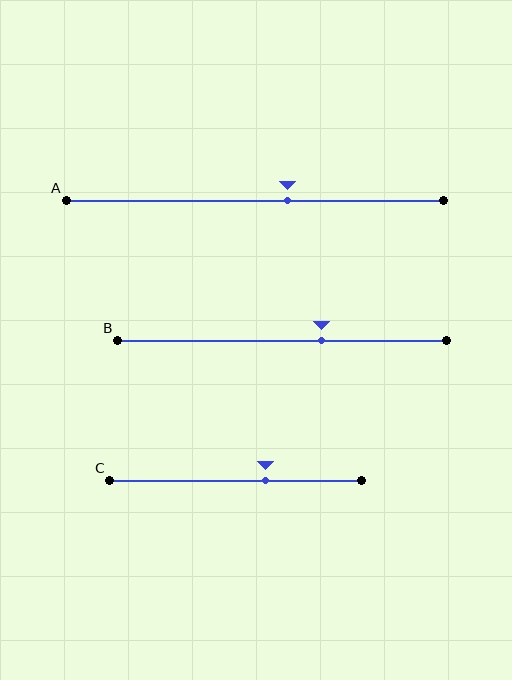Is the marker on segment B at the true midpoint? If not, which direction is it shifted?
No, the marker on segment B is shifted to the right by about 12% of the segment length.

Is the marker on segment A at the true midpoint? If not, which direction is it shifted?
No, the marker on segment A is shifted to the right by about 9% of the segment length.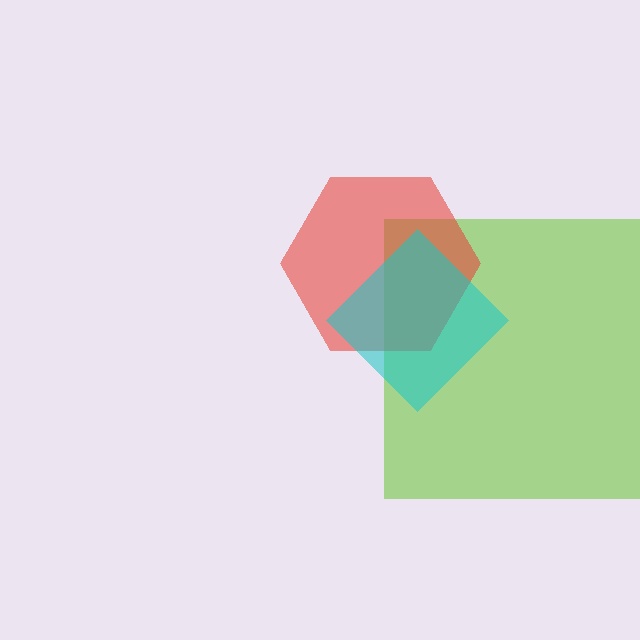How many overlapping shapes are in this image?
There are 3 overlapping shapes in the image.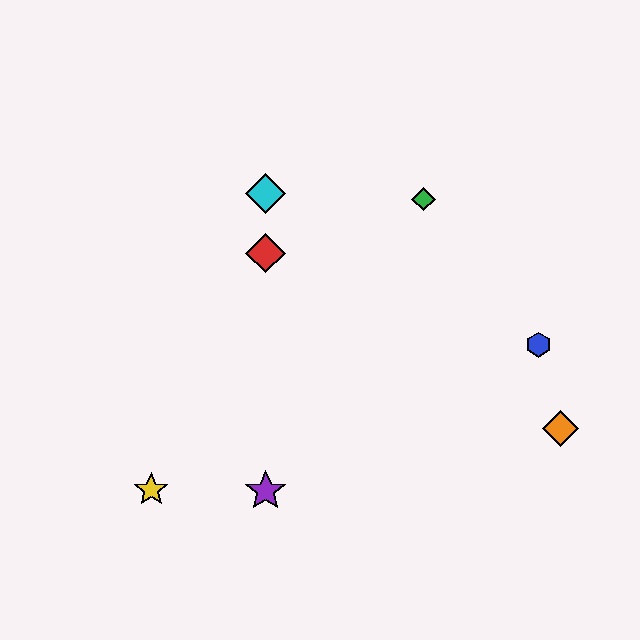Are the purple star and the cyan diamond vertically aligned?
Yes, both are at x≈266.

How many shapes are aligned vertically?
3 shapes (the red diamond, the purple star, the cyan diamond) are aligned vertically.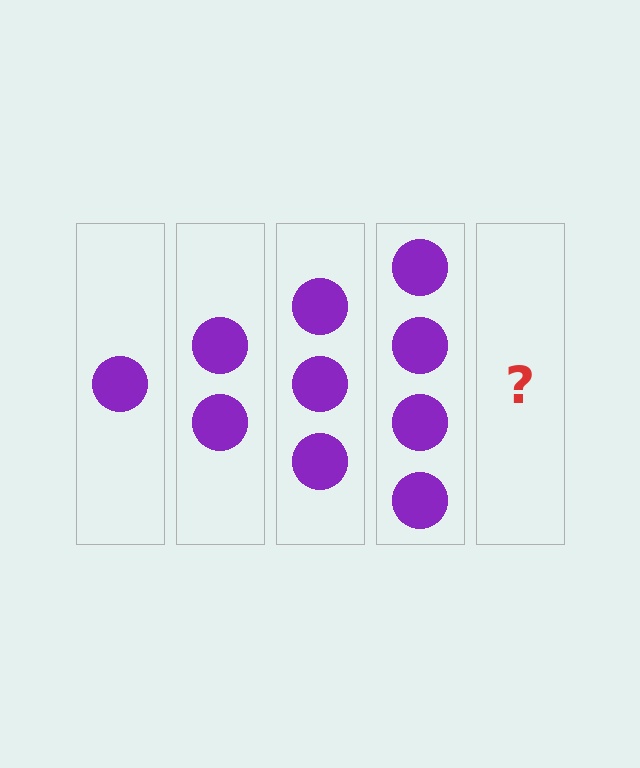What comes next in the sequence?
The next element should be 5 circles.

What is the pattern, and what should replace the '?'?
The pattern is that each step adds one more circle. The '?' should be 5 circles.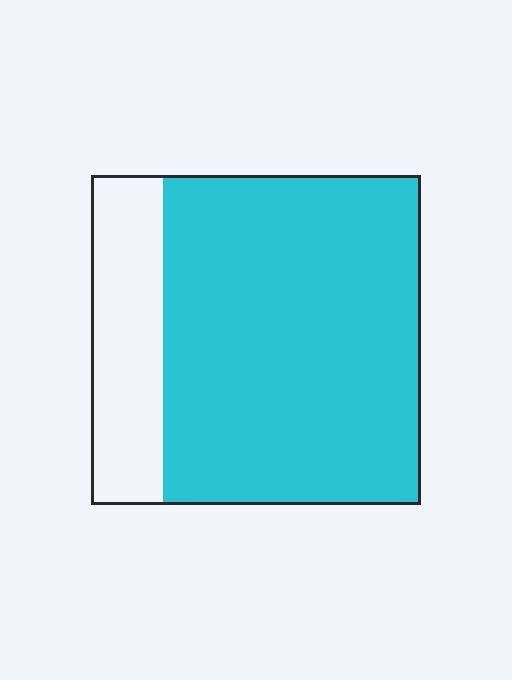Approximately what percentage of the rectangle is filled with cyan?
Approximately 80%.